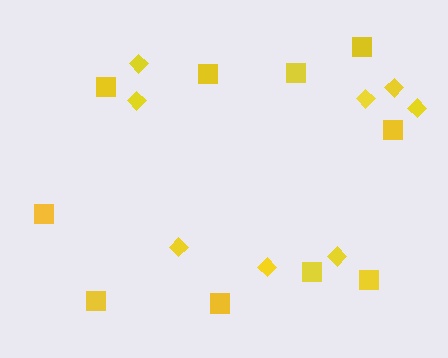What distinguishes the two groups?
There are 2 groups: one group of squares (10) and one group of diamonds (8).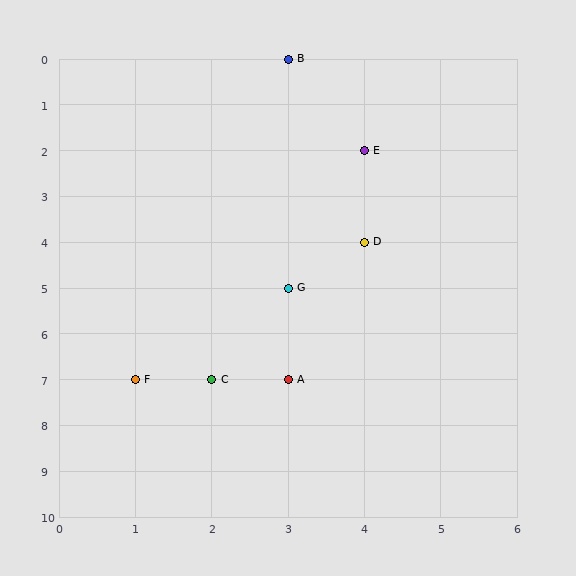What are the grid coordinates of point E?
Point E is at grid coordinates (4, 2).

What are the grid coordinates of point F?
Point F is at grid coordinates (1, 7).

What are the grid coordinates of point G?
Point G is at grid coordinates (3, 5).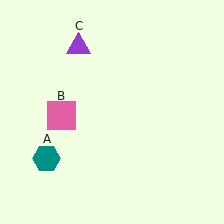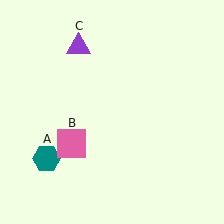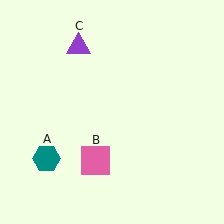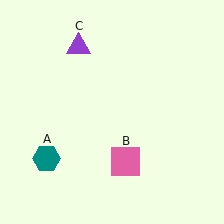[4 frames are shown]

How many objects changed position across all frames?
1 object changed position: pink square (object B).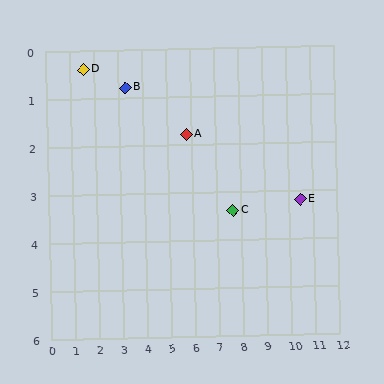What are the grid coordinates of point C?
Point C is at approximately (7.7, 3.4).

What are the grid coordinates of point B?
Point B is at approximately (3.3, 0.8).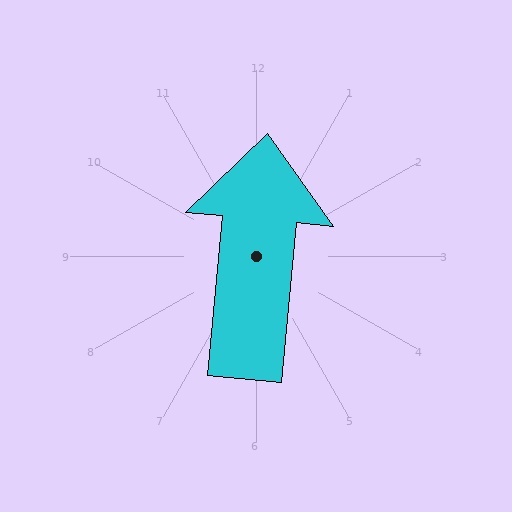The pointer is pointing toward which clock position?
Roughly 12 o'clock.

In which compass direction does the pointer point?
North.